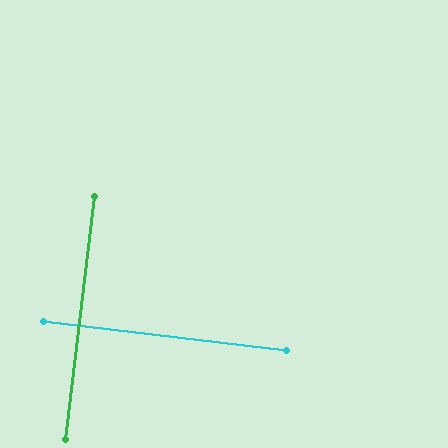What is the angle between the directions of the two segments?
Approximately 90 degrees.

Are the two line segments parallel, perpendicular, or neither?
Perpendicular — they meet at approximately 90°.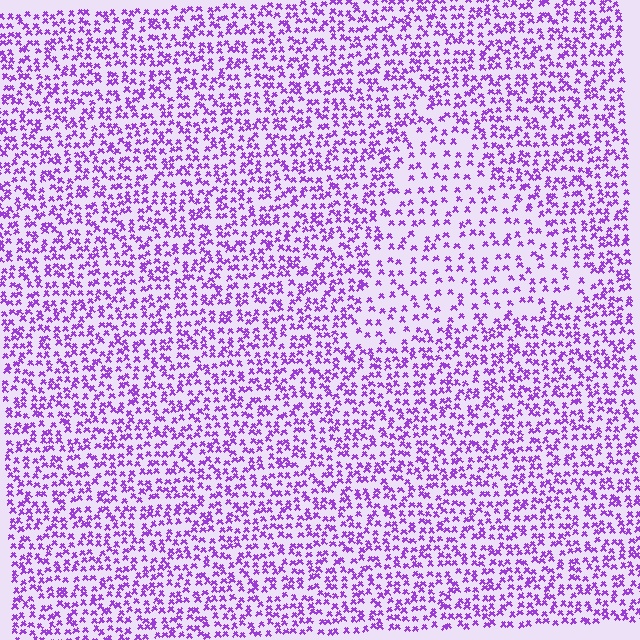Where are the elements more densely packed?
The elements are more densely packed outside the triangle boundary.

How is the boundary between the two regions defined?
The boundary is defined by a change in element density (approximately 1.8x ratio). All elements are the same color, size, and shape.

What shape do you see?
I see a triangle.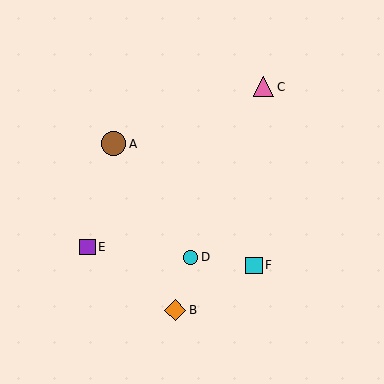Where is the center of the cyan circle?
The center of the cyan circle is at (190, 257).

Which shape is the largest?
The brown circle (labeled A) is the largest.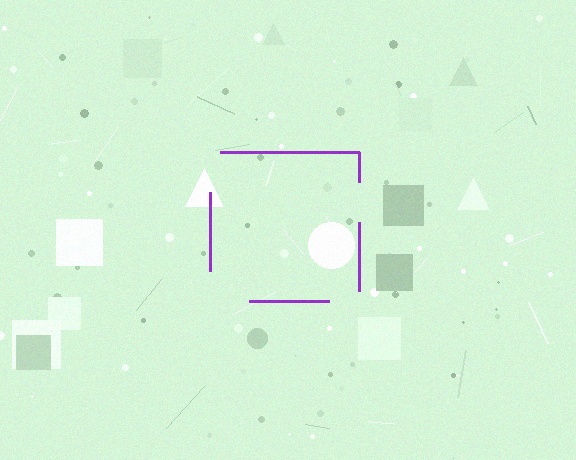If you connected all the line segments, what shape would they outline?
They would outline a square.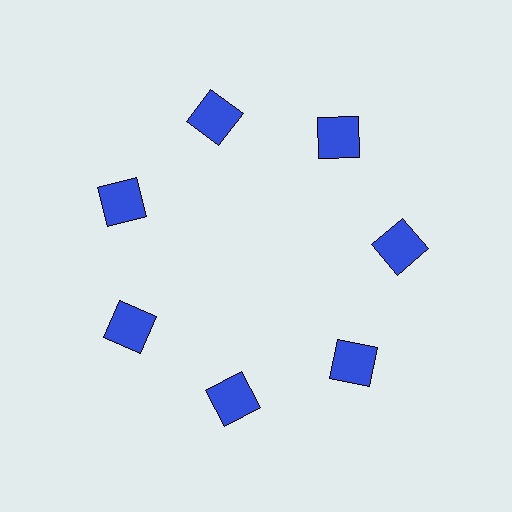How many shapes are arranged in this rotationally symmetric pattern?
There are 7 shapes, arranged in 7 groups of 1.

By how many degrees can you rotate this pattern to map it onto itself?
The pattern maps onto itself every 51 degrees of rotation.